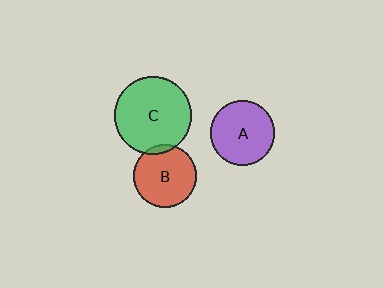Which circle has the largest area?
Circle C (green).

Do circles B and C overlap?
Yes.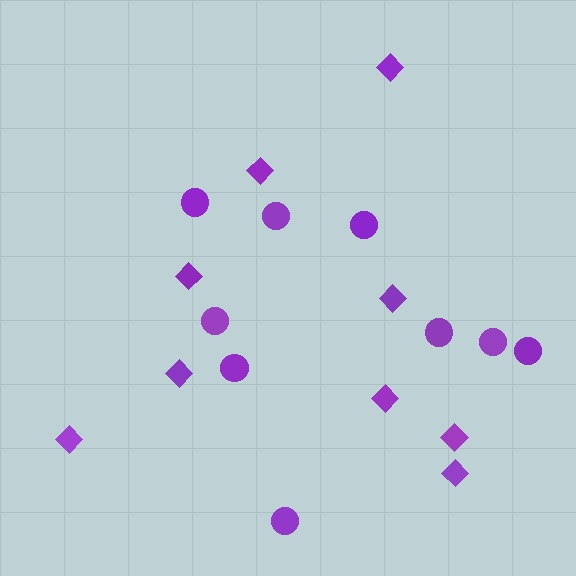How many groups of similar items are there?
There are 2 groups: one group of circles (9) and one group of diamonds (9).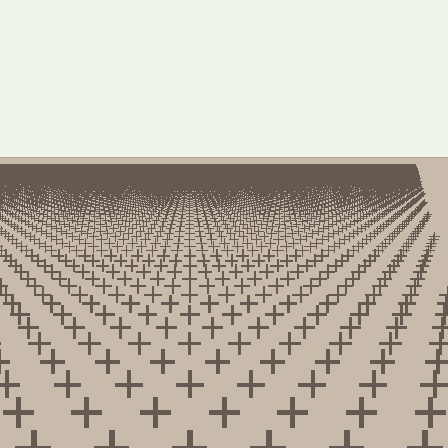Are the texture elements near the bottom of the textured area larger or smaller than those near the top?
Larger. Near the bottom, elements are closer to the viewer and appear at a bigger on-screen size.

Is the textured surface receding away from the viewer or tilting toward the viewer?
The surface is receding away from the viewer. Texture elements get smaller and denser toward the top.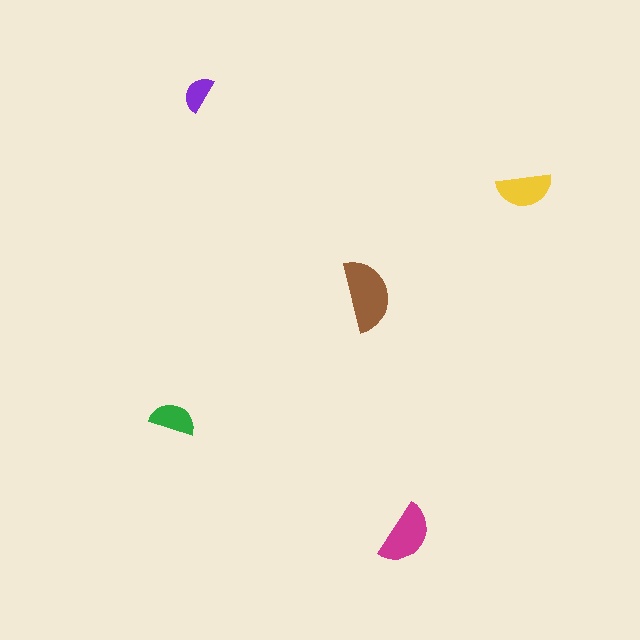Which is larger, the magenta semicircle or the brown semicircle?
The brown one.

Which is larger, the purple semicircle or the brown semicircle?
The brown one.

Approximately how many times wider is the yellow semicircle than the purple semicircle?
About 1.5 times wider.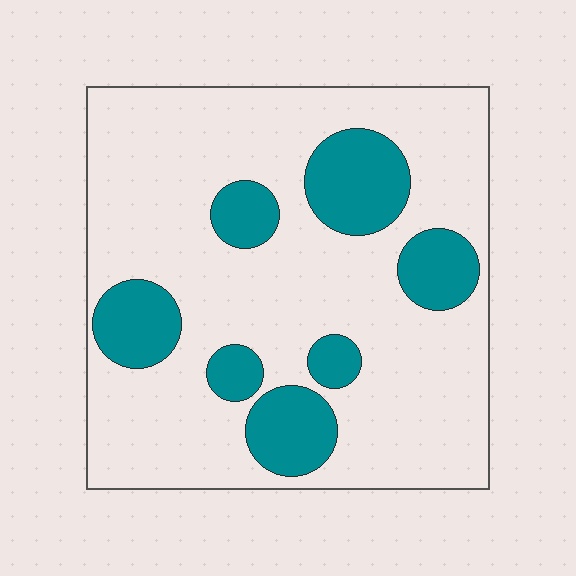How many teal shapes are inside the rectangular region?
7.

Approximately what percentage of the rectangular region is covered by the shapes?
Approximately 20%.